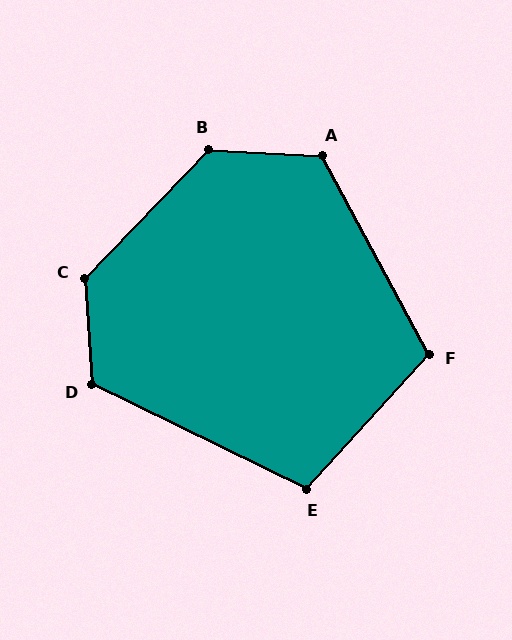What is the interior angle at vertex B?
Approximately 131 degrees (obtuse).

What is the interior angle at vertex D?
Approximately 120 degrees (obtuse).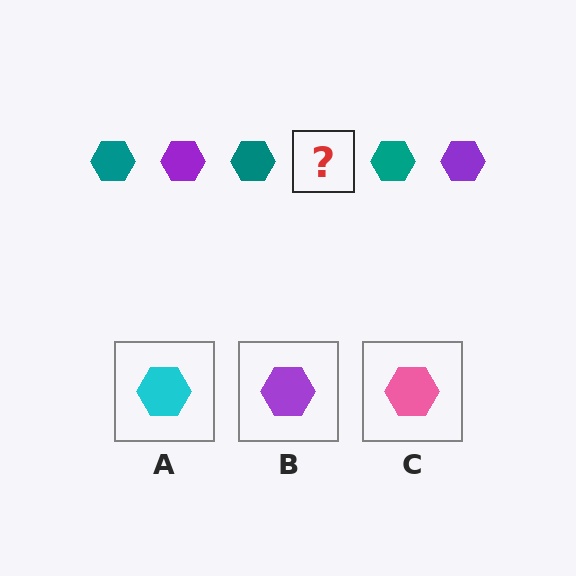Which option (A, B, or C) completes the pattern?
B.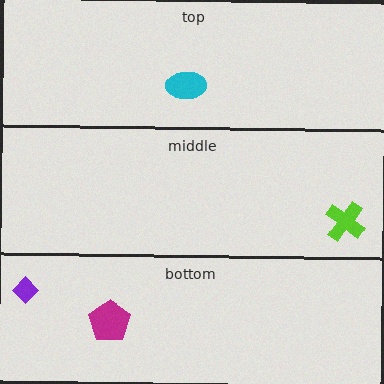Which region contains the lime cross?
The middle region.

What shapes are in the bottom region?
The magenta pentagon, the purple diamond.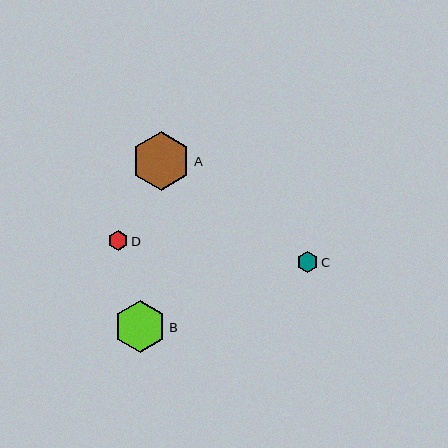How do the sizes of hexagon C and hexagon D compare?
Hexagon C and hexagon D are approximately the same size.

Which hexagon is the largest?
Hexagon A is the largest with a size of approximately 59 pixels.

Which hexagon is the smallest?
Hexagon D is the smallest with a size of approximately 19 pixels.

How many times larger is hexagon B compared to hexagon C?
Hexagon B is approximately 2.5 times the size of hexagon C.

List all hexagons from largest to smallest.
From largest to smallest: A, B, C, D.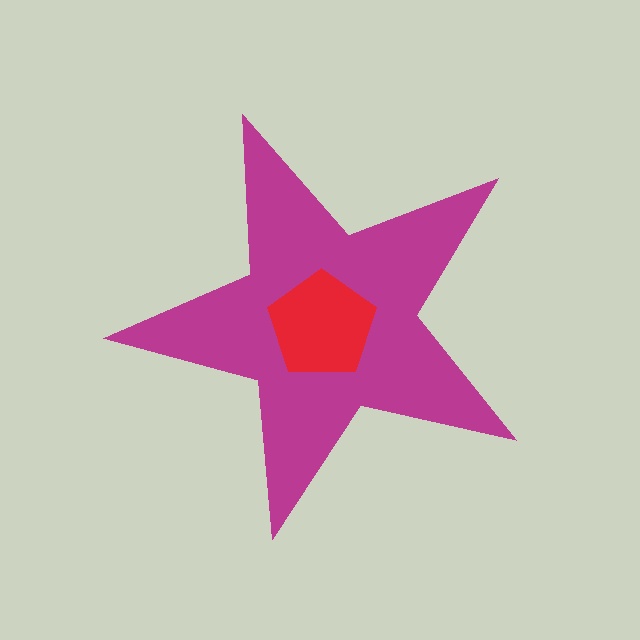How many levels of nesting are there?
2.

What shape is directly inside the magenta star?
The red pentagon.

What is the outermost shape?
The magenta star.